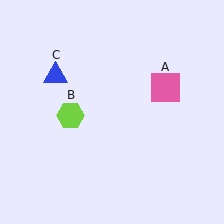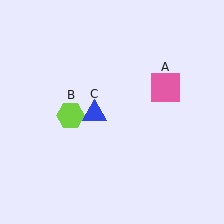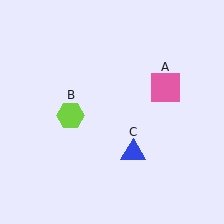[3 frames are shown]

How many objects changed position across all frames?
1 object changed position: blue triangle (object C).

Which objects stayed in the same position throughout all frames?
Pink square (object A) and lime hexagon (object B) remained stationary.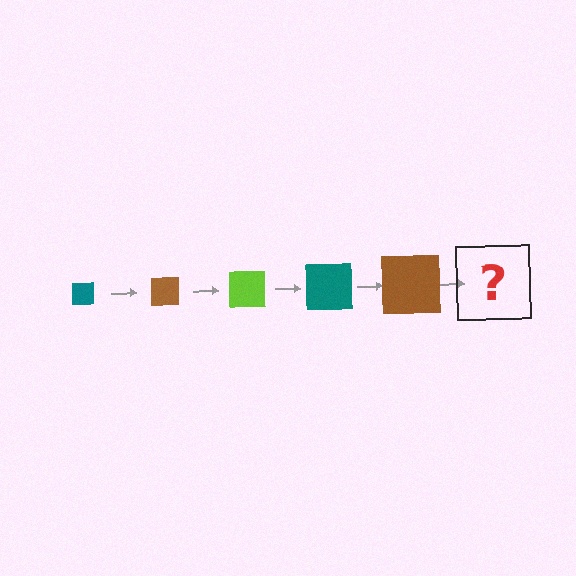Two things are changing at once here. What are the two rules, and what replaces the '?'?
The two rules are that the square grows larger each step and the color cycles through teal, brown, and lime. The '?' should be a lime square, larger than the previous one.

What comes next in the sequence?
The next element should be a lime square, larger than the previous one.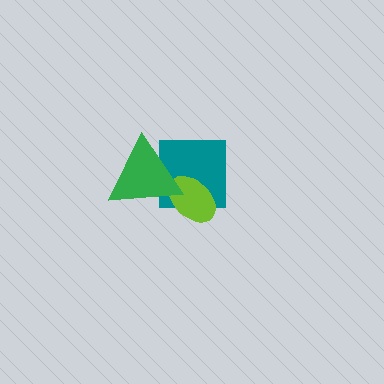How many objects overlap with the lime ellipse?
2 objects overlap with the lime ellipse.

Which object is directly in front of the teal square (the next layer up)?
The lime ellipse is directly in front of the teal square.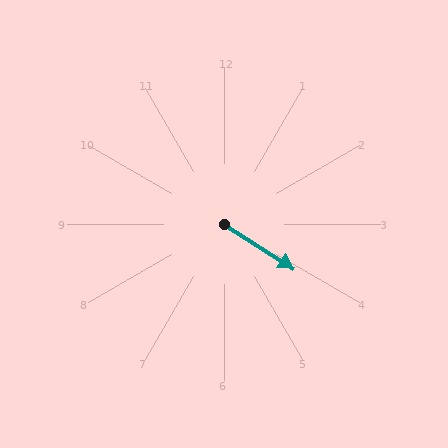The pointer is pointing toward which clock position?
Roughly 4 o'clock.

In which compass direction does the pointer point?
Southeast.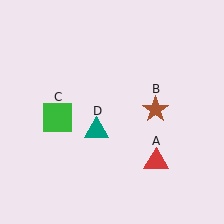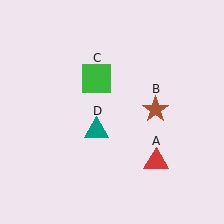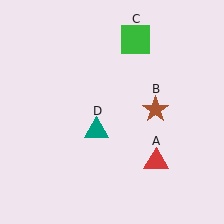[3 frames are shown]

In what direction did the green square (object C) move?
The green square (object C) moved up and to the right.